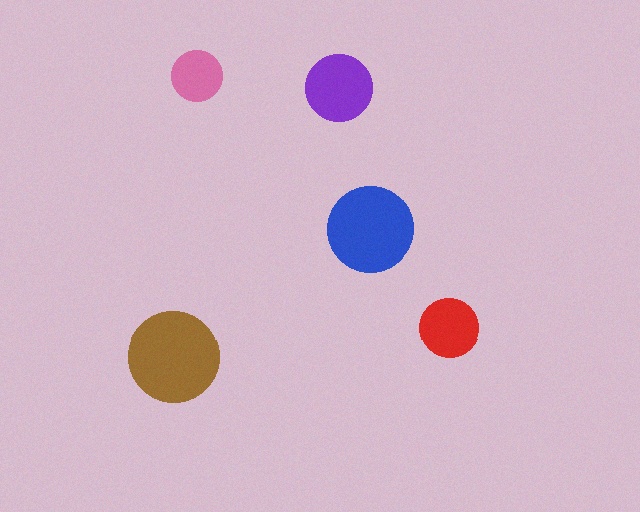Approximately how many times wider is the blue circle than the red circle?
About 1.5 times wider.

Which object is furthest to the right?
The red circle is rightmost.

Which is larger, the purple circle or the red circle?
The purple one.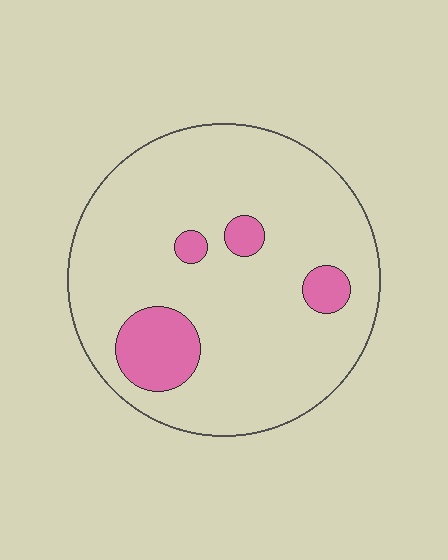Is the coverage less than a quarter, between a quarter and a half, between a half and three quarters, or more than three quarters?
Less than a quarter.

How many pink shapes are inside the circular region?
4.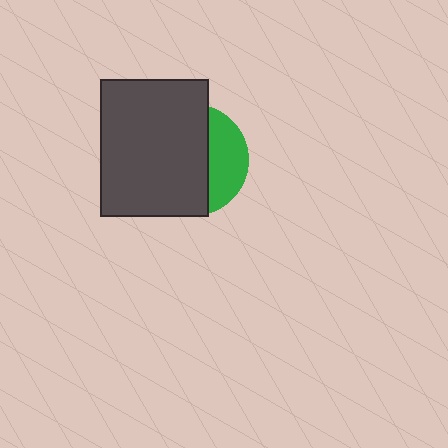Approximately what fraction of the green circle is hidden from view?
Roughly 69% of the green circle is hidden behind the dark gray rectangle.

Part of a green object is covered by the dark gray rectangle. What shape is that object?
It is a circle.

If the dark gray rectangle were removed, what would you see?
You would see the complete green circle.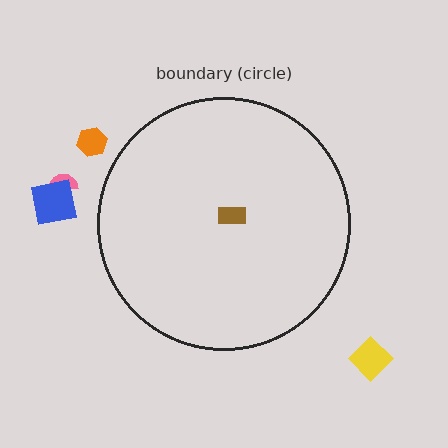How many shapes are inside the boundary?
1 inside, 4 outside.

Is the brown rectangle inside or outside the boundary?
Inside.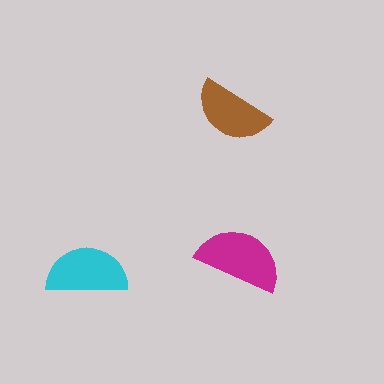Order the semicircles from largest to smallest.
the magenta one, the cyan one, the brown one.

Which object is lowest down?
The cyan semicircle is bottommost.